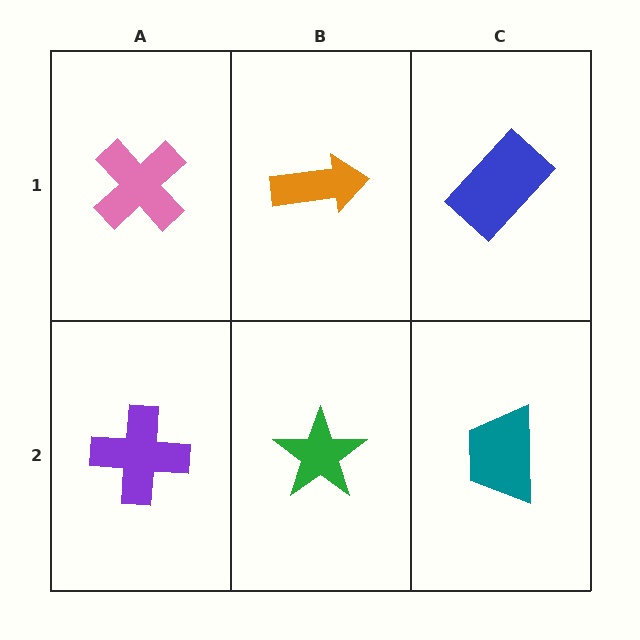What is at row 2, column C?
A teal trapezoid.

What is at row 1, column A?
A pink cross.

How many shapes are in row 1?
3 shapes.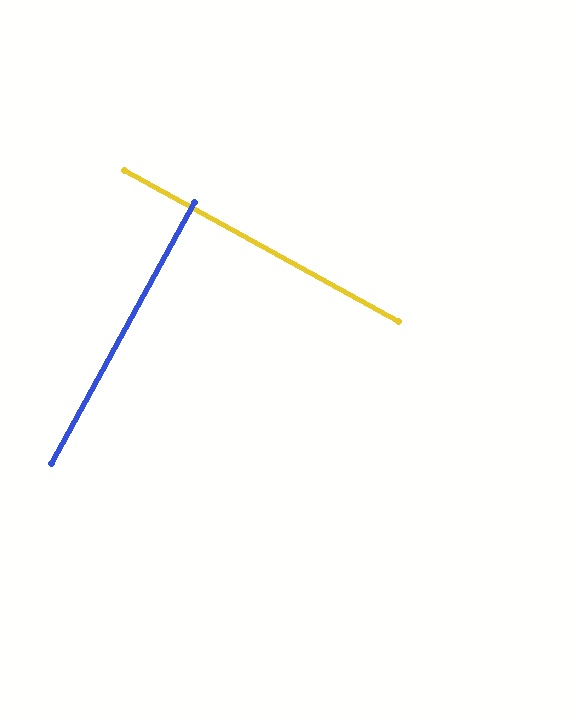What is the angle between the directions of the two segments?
Approximately 90 degrees.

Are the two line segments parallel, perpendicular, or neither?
Perpendicular — they meet at approximately 90°.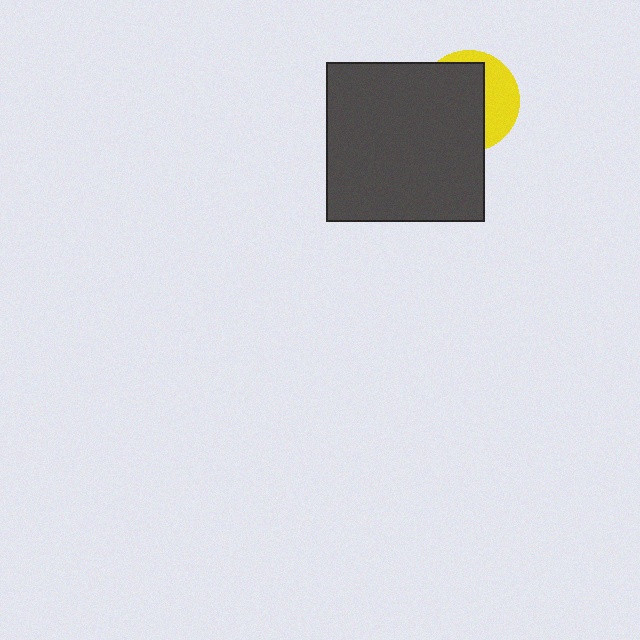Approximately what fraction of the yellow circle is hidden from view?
Roughly 65% of the yellow circle is hidden behind the dark gray square.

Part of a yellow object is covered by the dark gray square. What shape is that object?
It is a circle.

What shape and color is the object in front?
The object in front is a dark gray square.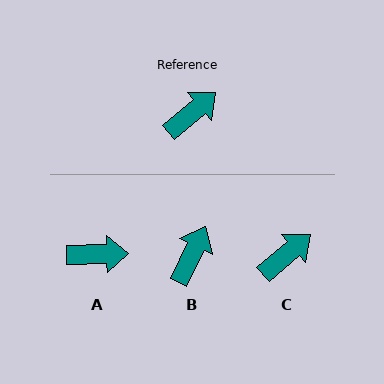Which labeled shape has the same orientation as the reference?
C.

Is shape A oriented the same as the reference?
No, it is off by about 39 degrees.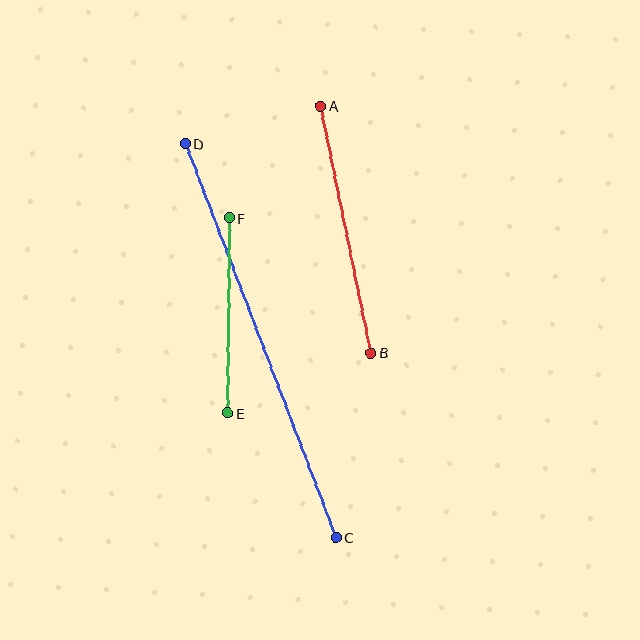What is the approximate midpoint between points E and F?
The midpoint is at approximately (229, 316) pixels.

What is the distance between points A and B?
The distance is approximately 252 pixels.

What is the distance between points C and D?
The distance is approximately 422 pixels.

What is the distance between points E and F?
The distance is approximately 195 pixels.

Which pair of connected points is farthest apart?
Points C and D are farthest apart.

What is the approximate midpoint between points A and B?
The midpoint is at approximately (346, 229) pixels.